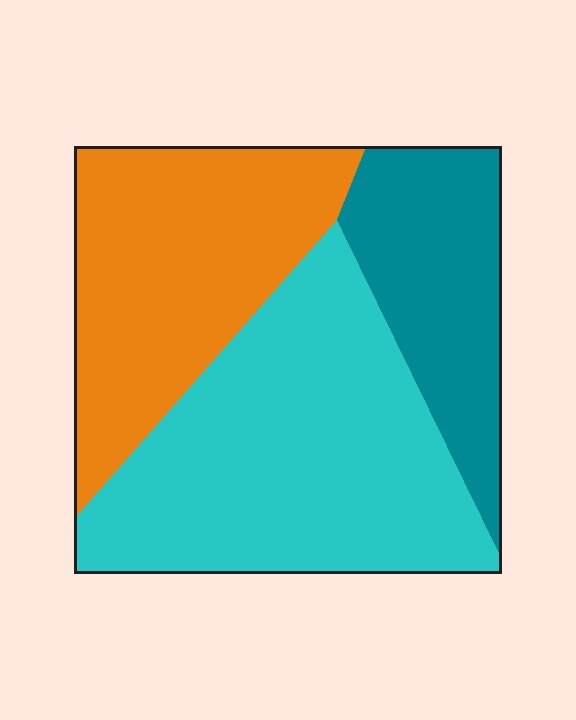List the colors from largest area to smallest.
From largest to smallest: cyan, orange, teal.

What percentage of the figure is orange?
Orange covers 33% of the figure.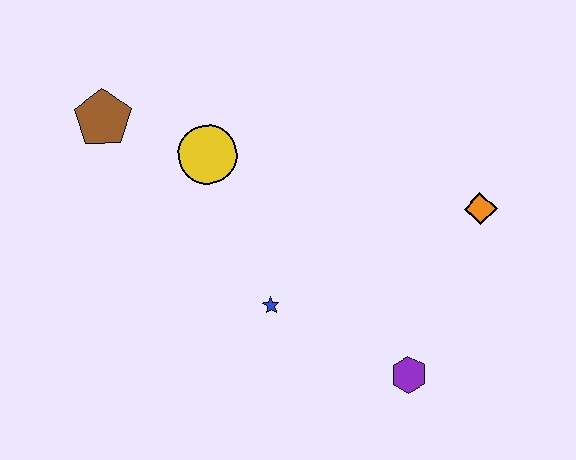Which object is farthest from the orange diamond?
The brown pentagon is farthest from the orange diamond.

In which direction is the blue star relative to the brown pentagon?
The blue star is below the brown pentagon.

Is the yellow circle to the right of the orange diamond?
No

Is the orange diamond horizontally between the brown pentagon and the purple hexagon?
No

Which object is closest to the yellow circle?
The brown pentagon is closest to the yellow circle.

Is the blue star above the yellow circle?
No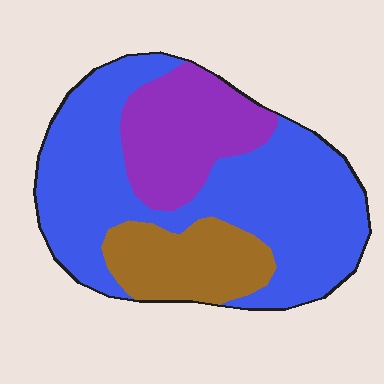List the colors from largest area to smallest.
From largest to smallest: blue, purple, brown.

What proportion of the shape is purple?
Purple takes up less than a quarter of the shape.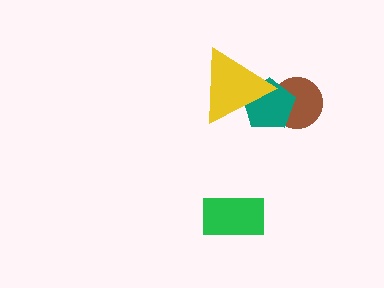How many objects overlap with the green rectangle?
0 objects overlap with the green rectangle.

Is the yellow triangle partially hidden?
No, no other shape covers it.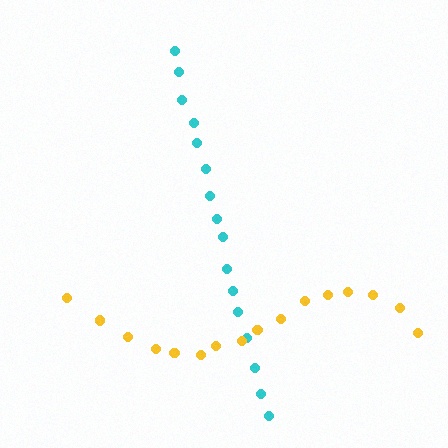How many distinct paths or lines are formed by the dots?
There are 2 distinct paths.